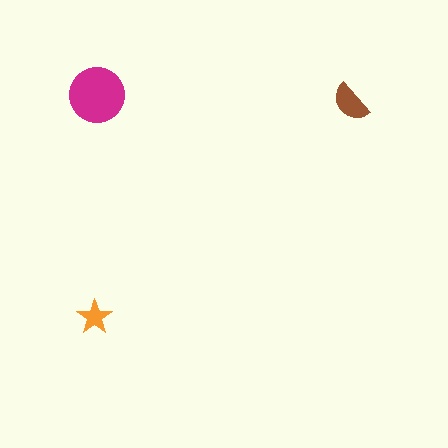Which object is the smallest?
The orange star.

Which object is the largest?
The magenta circle.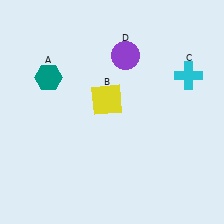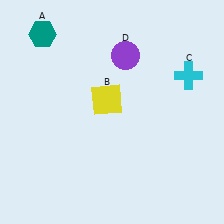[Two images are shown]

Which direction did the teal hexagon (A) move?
The teal hexagon (A) moved up.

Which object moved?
The teal hexagon (A) moved up.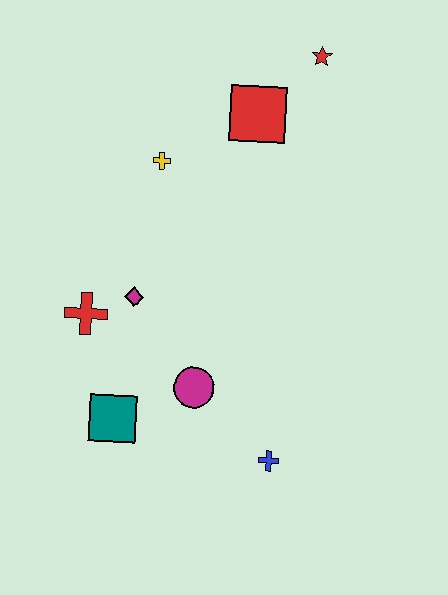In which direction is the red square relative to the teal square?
The red square is above the teal square.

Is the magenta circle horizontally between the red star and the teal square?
Yes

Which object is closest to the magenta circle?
The teal square is closest to the magenta circle.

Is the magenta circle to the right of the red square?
No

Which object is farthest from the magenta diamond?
The red star is farthest from the magenta diamond.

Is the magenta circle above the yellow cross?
No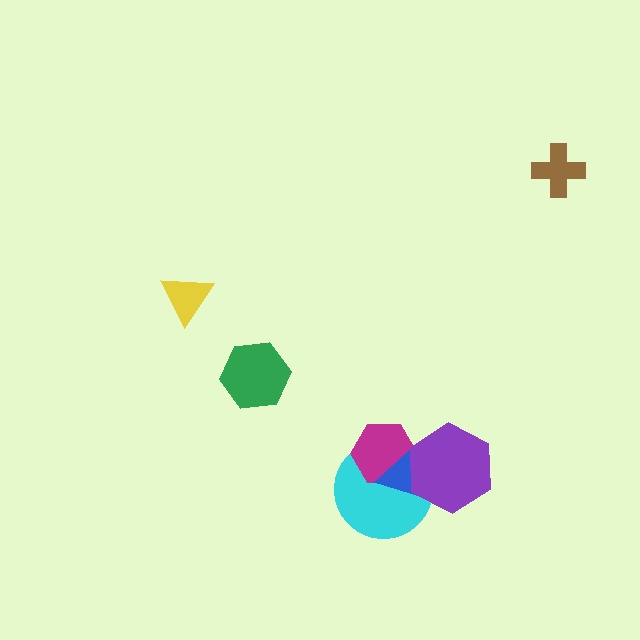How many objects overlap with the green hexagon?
0 objects overlap with the green hexagon.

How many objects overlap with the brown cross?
0 objects overlap with the brown cross.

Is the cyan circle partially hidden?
Yes, it is partially covered by another shape.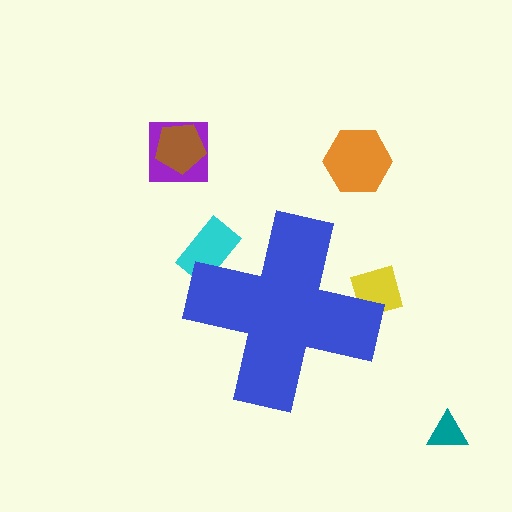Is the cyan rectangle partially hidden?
Yes, the cyan rectangle is partially hidden behind the blue cross.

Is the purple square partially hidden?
No, the purple square is fully visible.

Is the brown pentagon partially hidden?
No, the brown pentagon is fully visible.